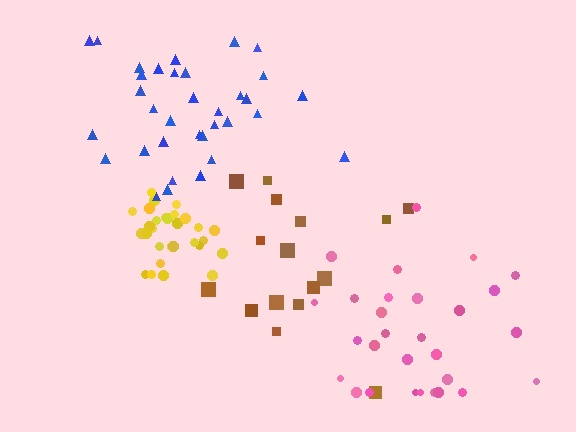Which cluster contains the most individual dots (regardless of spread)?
Blue (34).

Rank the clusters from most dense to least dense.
yellow, blue, pink, brown.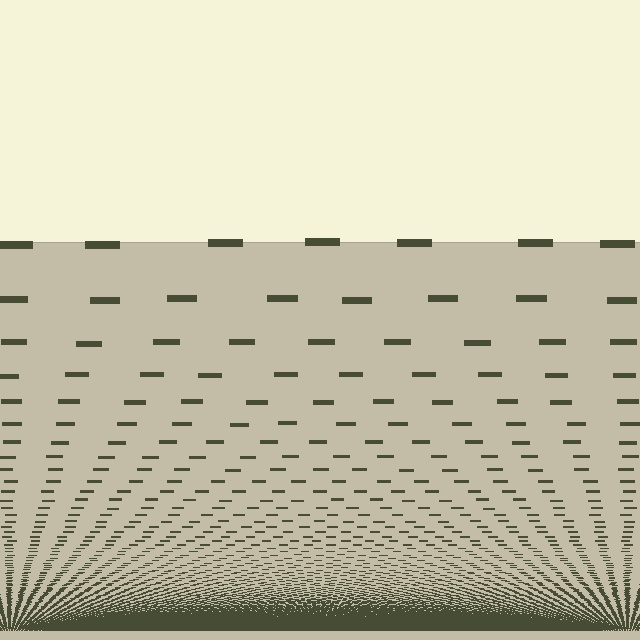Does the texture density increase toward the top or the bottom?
Density increases toward the bottom.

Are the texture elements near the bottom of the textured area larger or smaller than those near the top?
Smaller. The gradient is inverted — elements near the bottom are smaller and denser.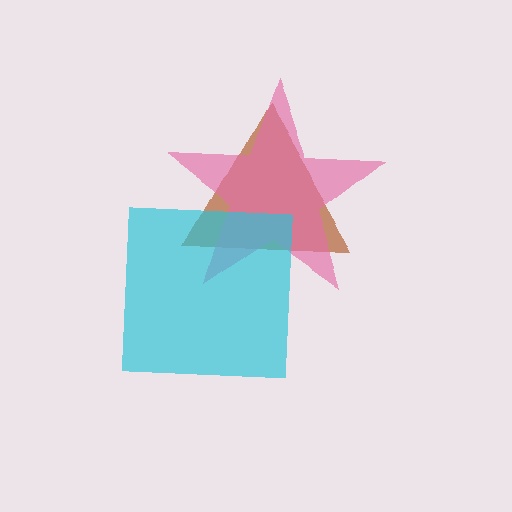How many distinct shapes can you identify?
There are 3 distinct shapes: a brown triangle, a pink star, a cyan square.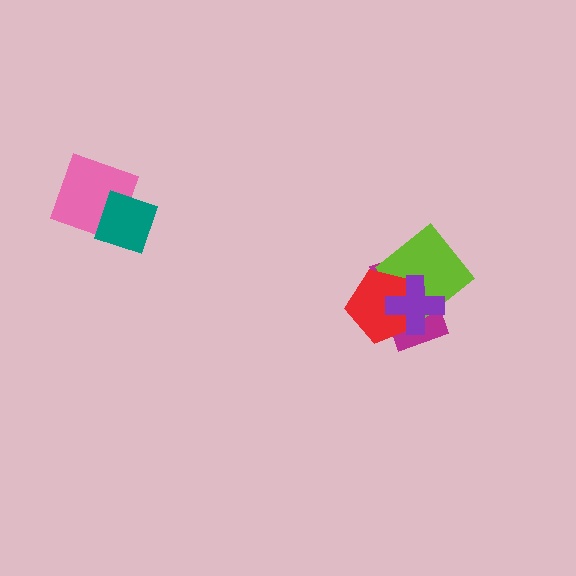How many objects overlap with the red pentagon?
3 objects overlap with the red pentagon.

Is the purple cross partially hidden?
No, no other shape covers it.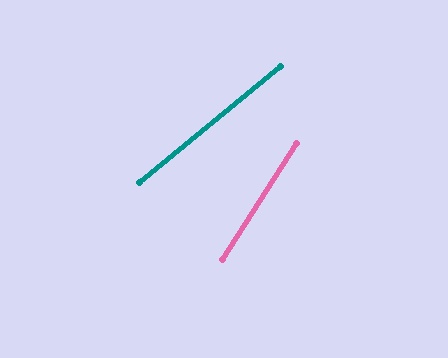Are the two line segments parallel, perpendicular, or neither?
Neither parallel nor perpendicular — they differ by about 18°.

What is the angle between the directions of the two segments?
Approximately 18 degrees.